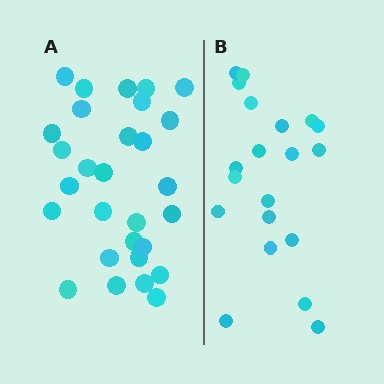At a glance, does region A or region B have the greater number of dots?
Region A (the left region) has more dots.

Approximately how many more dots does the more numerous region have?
Region A has roughly 8 or so more dots than region B.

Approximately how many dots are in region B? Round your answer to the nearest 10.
About 20 dots.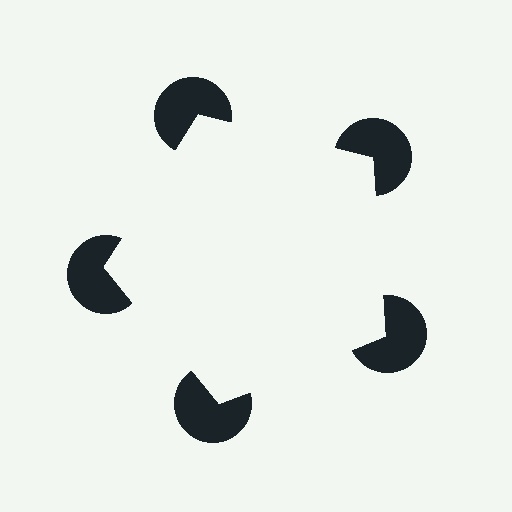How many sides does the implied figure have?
5 sides.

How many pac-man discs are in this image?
There are 5 — one at each vertex of the illusory pentagon.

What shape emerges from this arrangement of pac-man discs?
An illusory pentagon — its edges are inferred from the aligned wedge cuts in the pac-man discs, not physically drawn.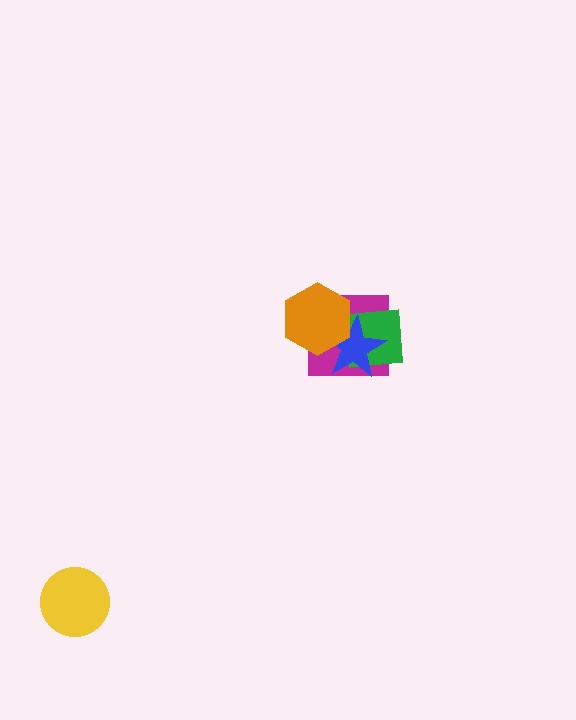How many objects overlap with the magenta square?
3 objects overlap with the magenta square.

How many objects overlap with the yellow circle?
0 objects overlap with the yellow circle.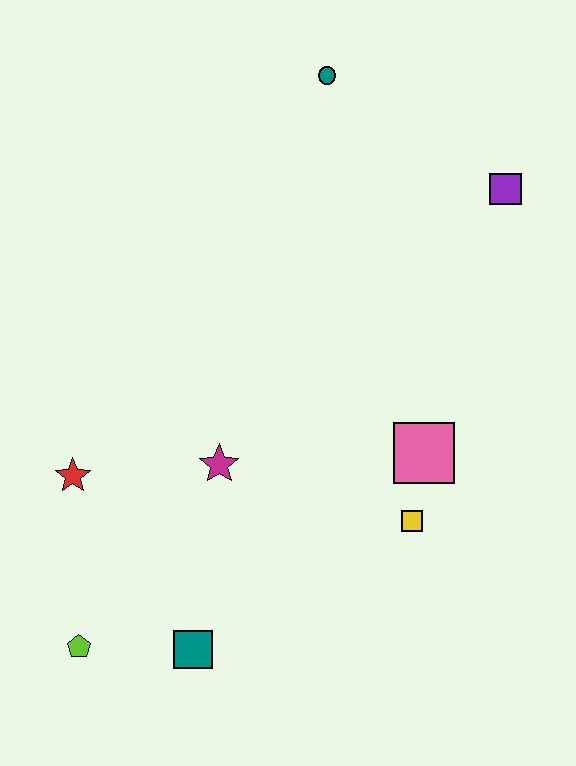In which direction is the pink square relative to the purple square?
The pink square is below the purple square.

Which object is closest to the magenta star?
The red star is closest to the magenta star.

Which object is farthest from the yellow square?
The teal circle is farthest from the yellow square.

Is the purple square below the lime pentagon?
No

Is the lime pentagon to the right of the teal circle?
No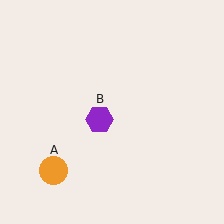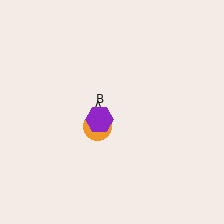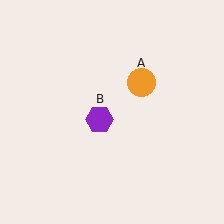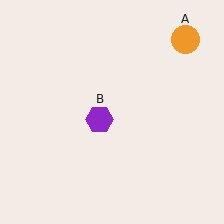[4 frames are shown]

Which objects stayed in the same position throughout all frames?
Purple hexagon (object B) remained stationary.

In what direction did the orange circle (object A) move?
The orange circle (object A) moved up and to the right.